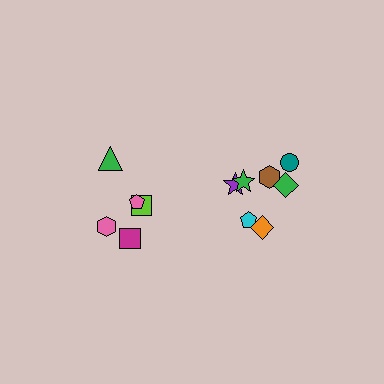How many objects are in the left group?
There are 5 objects.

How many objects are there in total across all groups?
There are 12 objects.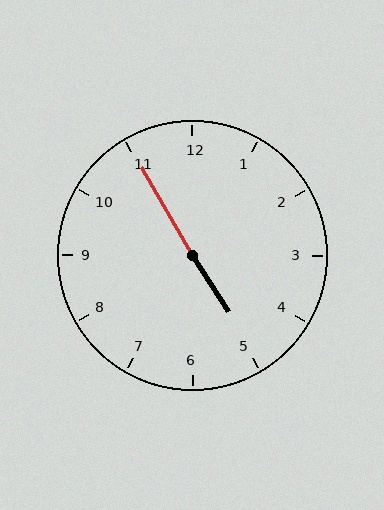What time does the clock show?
4:55.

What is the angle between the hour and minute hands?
Approximately 178 degrees.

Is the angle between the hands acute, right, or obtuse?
It is obtuse.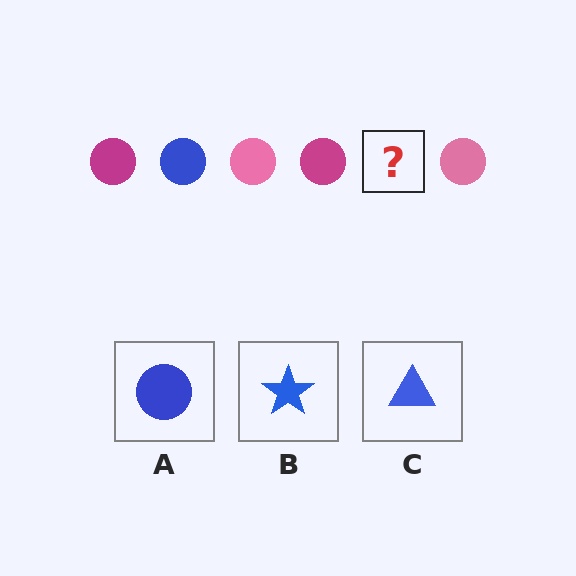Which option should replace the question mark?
Option A.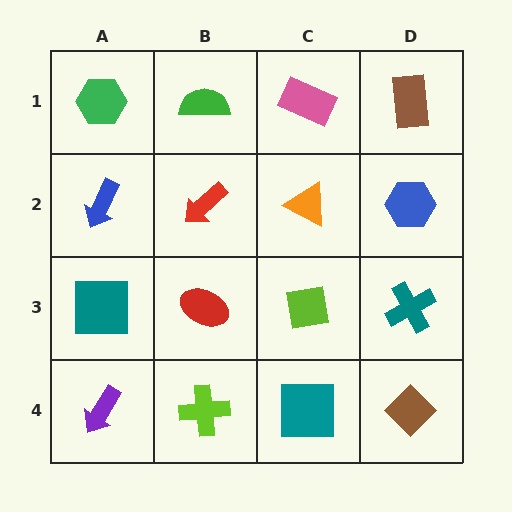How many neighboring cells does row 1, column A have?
2.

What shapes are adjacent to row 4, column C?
A lime square (row 3, column C), a lime cross (row 4, column B), a brown diamond (row 4, column D).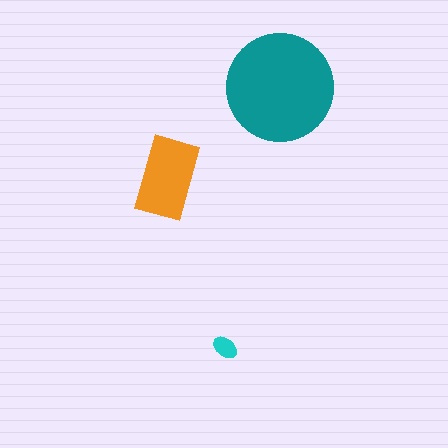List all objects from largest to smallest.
The teal circle, the orange rectangle, the cyan ellipse.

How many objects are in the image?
There are 3 objects in the image.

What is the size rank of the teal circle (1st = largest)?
1st.